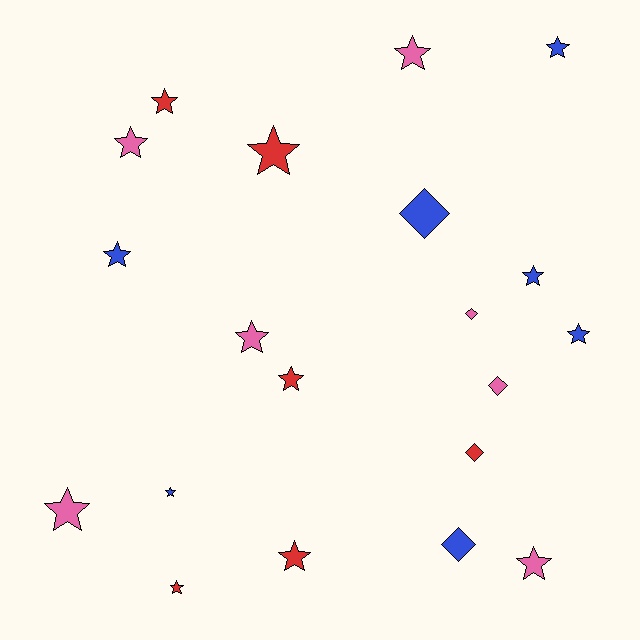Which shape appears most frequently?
Star, with 15 objects.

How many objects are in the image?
There are 20 objects.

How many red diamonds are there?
There is 1 red diamond.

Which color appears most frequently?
Blue, with 7 objects.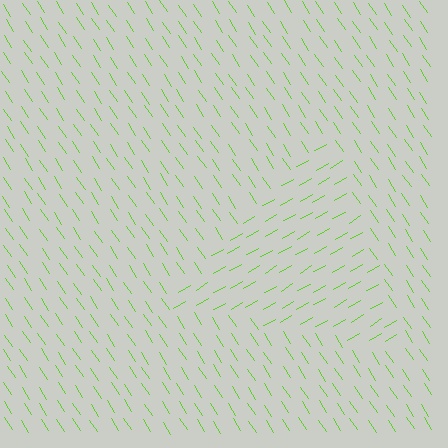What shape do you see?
I see a triangle.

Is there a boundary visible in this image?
Yes, there is a texture boundary formed by a change in line orientation.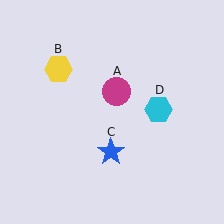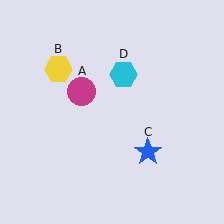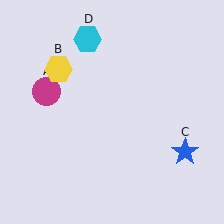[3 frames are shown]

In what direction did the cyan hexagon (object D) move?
The cyan hexagon (object D) moved up and to the left.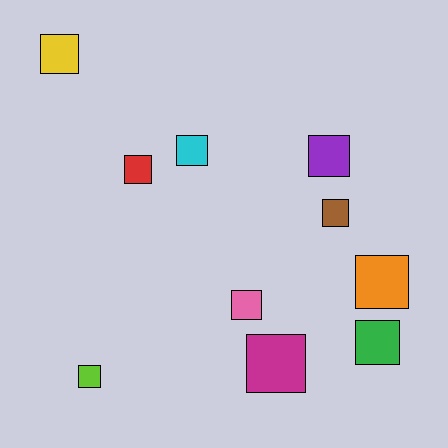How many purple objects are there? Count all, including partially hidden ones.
There is 1 purple object.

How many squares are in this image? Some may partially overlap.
There are 10 squares.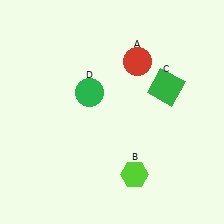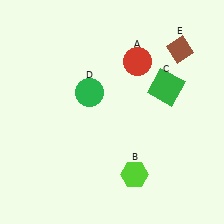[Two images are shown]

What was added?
A brown diamond (E) was added in Image 2.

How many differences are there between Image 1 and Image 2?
There is 1 difference between the two images.